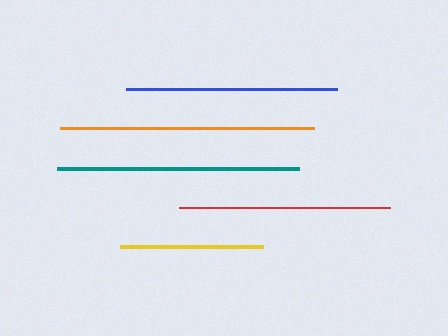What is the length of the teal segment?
The teal segment is approximately 242 pixels long.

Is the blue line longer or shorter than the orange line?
The orange line is longer than the blue line.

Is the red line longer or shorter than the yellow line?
The red line is longer than the yellow line.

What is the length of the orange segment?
The orange segment is approximately 253 pixels long.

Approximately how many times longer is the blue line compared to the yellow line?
The blue line is approximately 1.5 times the length of the yellow line.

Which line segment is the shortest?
The yellow line is the shortest at approximately 143 pixels.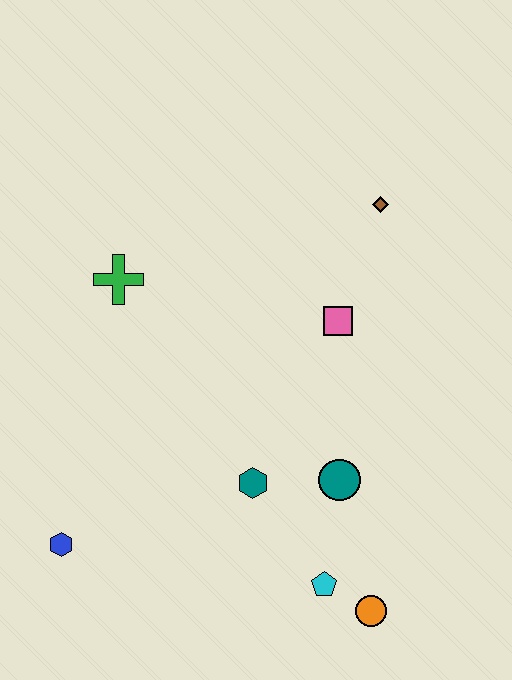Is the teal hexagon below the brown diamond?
Yes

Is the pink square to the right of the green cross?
Yes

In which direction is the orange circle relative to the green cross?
The orange circle is below the green cross.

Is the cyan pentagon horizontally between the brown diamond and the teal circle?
No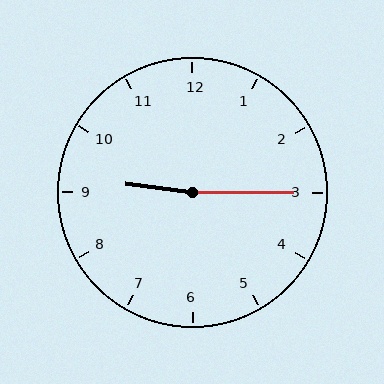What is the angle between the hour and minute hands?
Approximately 172 degrees.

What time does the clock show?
9:15.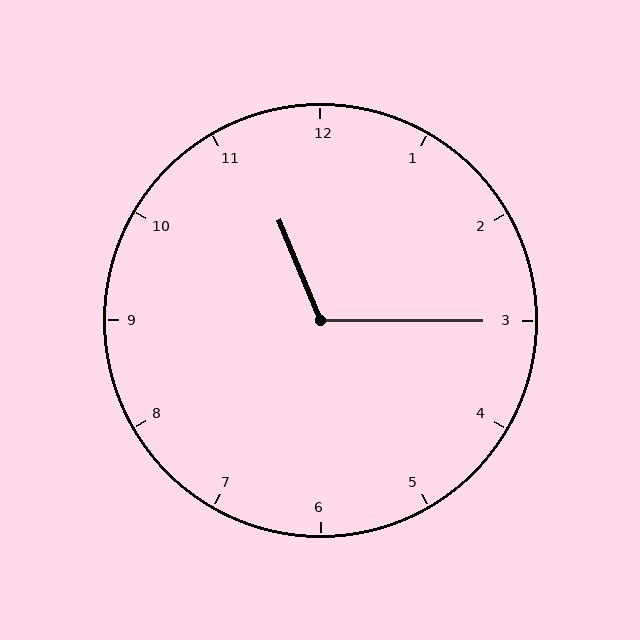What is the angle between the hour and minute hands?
Approximately 112 degrees.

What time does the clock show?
11:15.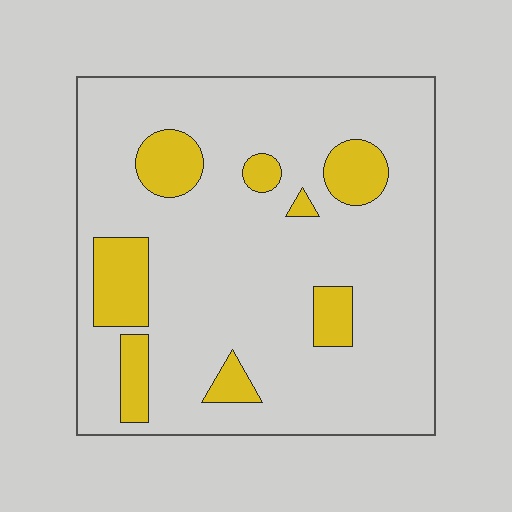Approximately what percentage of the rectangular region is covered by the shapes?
Approximately 15%.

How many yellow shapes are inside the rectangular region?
8.